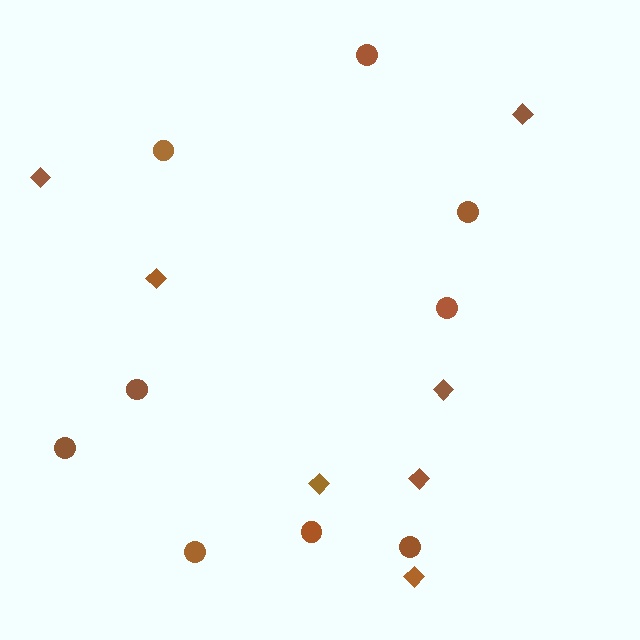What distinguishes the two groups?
There are 2 groups: one group of circles (9) and one group of diamonds (7).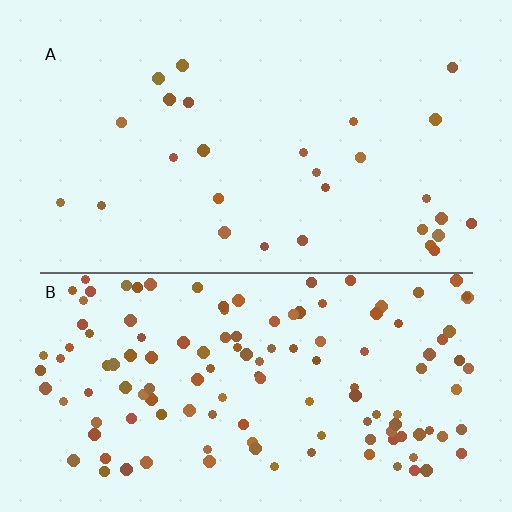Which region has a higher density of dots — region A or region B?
B (the bottom).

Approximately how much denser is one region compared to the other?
Approximately 4.6× — region B over region A.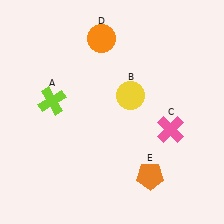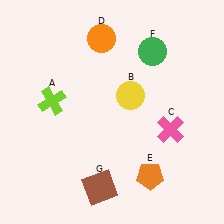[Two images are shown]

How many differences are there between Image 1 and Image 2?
There are 2 differences between the two images.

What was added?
A green circle (F), a brown square (G) were added in Image 2.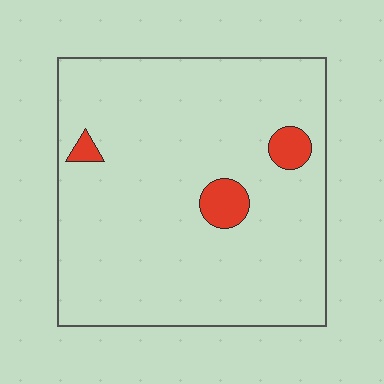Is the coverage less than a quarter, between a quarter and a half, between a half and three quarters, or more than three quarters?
Less than a quarter.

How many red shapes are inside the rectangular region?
3.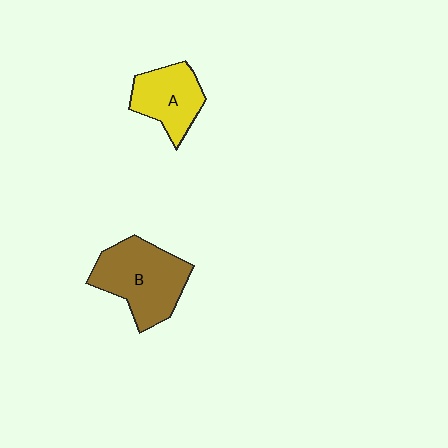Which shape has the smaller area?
Shape A (yellow).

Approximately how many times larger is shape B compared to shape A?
Approximately 1.5 times.